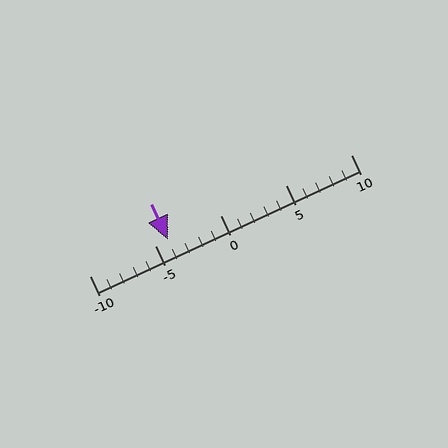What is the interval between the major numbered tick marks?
The major tick marks are spaced 5 units apart.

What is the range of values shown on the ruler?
The ruler shows values from -10 to 10.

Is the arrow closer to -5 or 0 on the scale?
The arrow is closer to -5.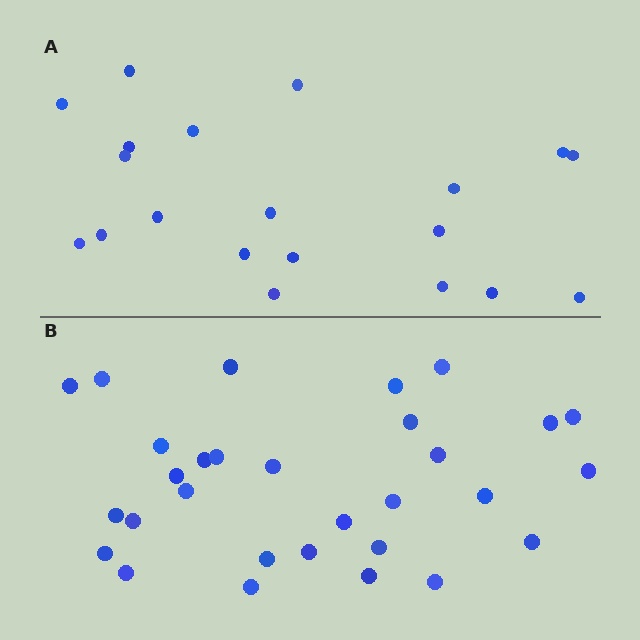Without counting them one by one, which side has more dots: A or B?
Region B (the bottom region) has more dots.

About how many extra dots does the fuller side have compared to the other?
Region B has roughly 10 or so more dots than region A.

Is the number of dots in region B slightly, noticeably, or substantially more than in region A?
Region B has substantially more. The ratio is roughly 1.5 to 1.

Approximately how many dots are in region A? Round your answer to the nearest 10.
About 20 dots.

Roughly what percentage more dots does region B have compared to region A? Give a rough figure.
About 50% more.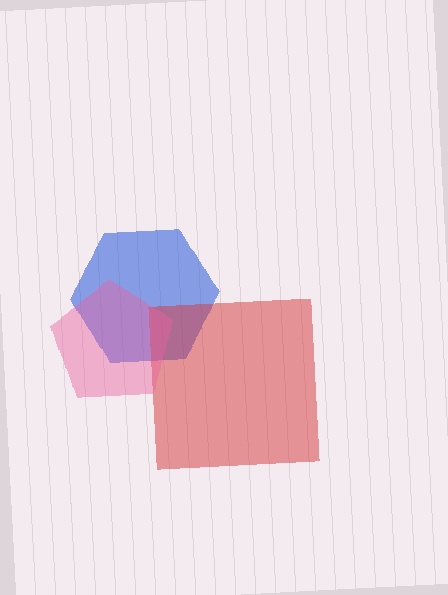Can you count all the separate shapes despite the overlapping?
Yes, there are 3 separate shapes.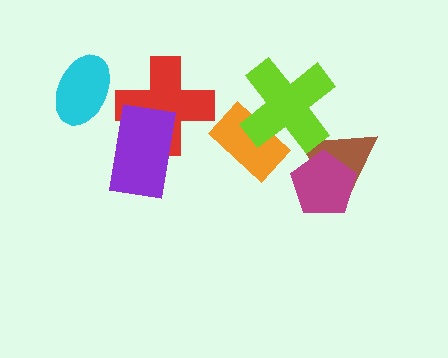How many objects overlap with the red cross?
1 object overlaps with the red cross.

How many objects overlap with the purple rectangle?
1 object overlaps with the purple rectangle.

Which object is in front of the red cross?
The purple rectangle is in front of the red cross.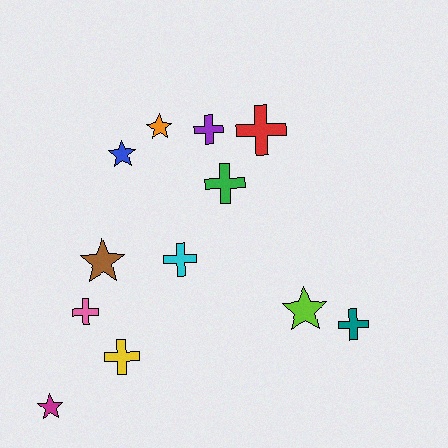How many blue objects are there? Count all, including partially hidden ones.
There is 1 blue object.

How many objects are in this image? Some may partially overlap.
There are 12 objects.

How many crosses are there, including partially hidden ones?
There are 7 crosses.